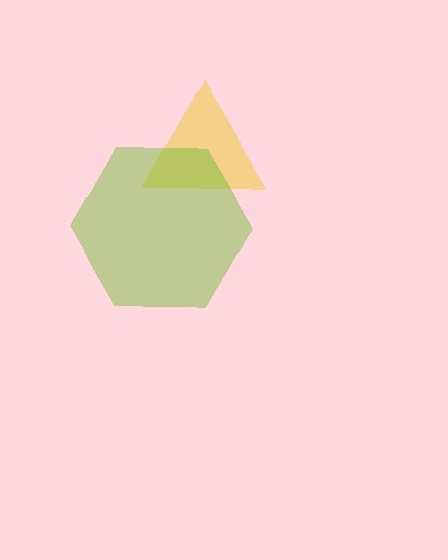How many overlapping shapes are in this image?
There are 2 overlapping shapes in the image.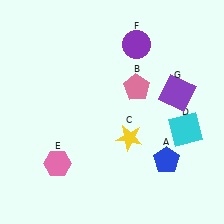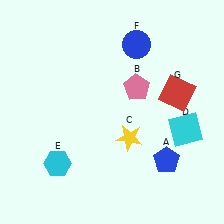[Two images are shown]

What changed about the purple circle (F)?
In Image 1, F is purple. In Image 2, it changed to blue.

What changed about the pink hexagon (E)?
In Image 1, E is pink. In Image 2, it changed to cyan.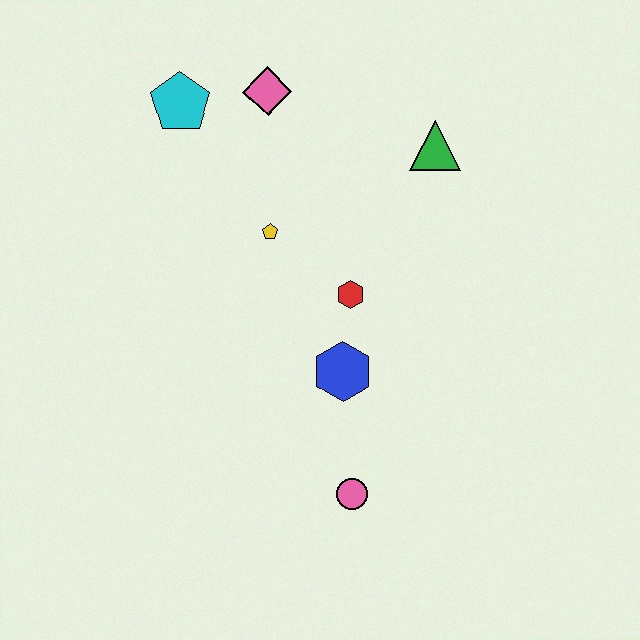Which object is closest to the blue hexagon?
The red hexagon is closest to the blue hexagon.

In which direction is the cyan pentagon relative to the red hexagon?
The cyan pentagon is above the red hexagon.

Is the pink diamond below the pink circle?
No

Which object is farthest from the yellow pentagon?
The pink circle is farthest from the yellow pentagon.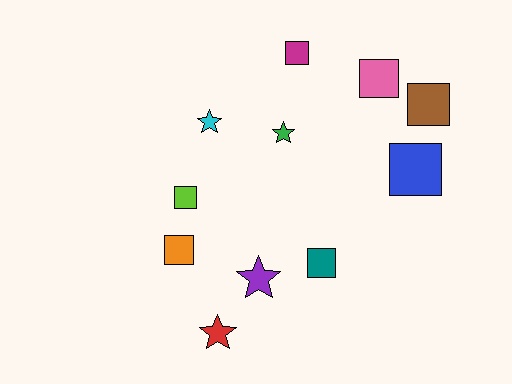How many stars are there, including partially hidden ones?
There are 4 stars.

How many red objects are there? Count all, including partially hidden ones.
There is 1 red object.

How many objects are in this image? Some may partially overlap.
There are 11 objects.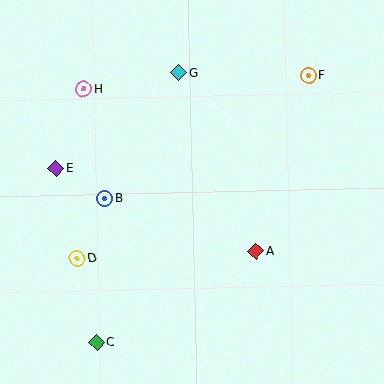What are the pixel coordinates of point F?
Point F is at (309, 75).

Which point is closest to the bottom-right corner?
Point A is closest to the bottom-right corner.